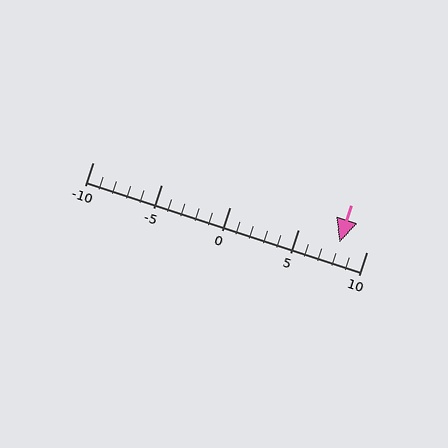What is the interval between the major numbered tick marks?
The major tick marks are spaced 5 units apart.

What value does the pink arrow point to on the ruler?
The pink arrow points to approximately 8.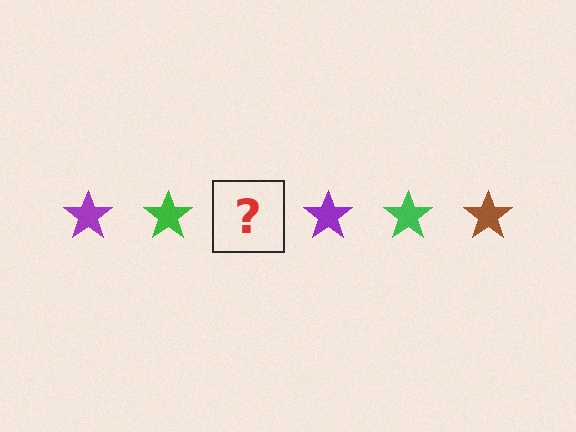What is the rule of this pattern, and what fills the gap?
The rule is that the pattern cycles through purple, green, brown stars. The gap should be filled with a brown star.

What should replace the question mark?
The question mark should be replaced with a brown star.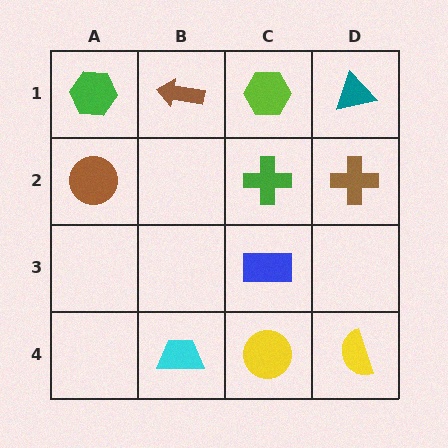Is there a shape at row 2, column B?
No, that cell is empty.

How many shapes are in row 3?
1 shape.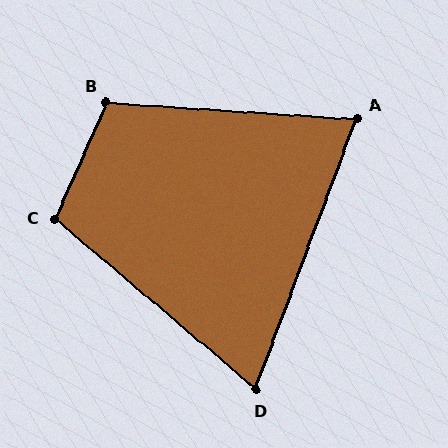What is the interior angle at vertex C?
Approximately 107 degrees (obtuse).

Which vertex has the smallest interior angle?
D, at approximately 70 degrees.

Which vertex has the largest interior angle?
B, at approximately 110 degrees.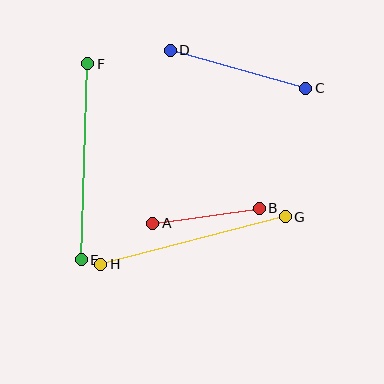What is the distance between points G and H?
The distance is approximately 190 pixels.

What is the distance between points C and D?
The distance is approximately 140 pixels.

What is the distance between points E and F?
The distance is approximately 196 pixels.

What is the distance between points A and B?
The distance is approximately 108 pixels.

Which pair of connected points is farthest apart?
Points E and F are farthest apart.